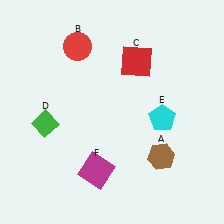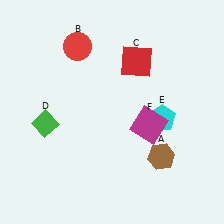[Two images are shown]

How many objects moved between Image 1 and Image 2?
1 object moved between the two images.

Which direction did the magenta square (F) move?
The magenta square (F) moved right.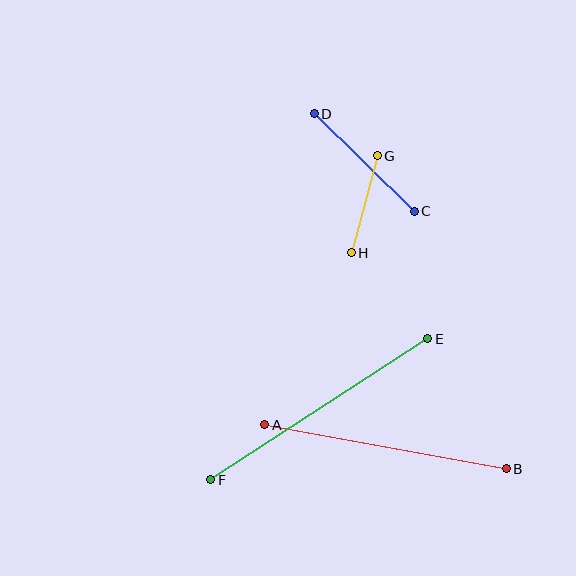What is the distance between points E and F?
The distance is approximately 258 pixels.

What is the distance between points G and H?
The distance is approximately 101 pixels.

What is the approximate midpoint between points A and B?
The midpoint is at approximately (386, 447) pixels.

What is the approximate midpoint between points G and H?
The midpoint is at approximately (364, 204) pixels.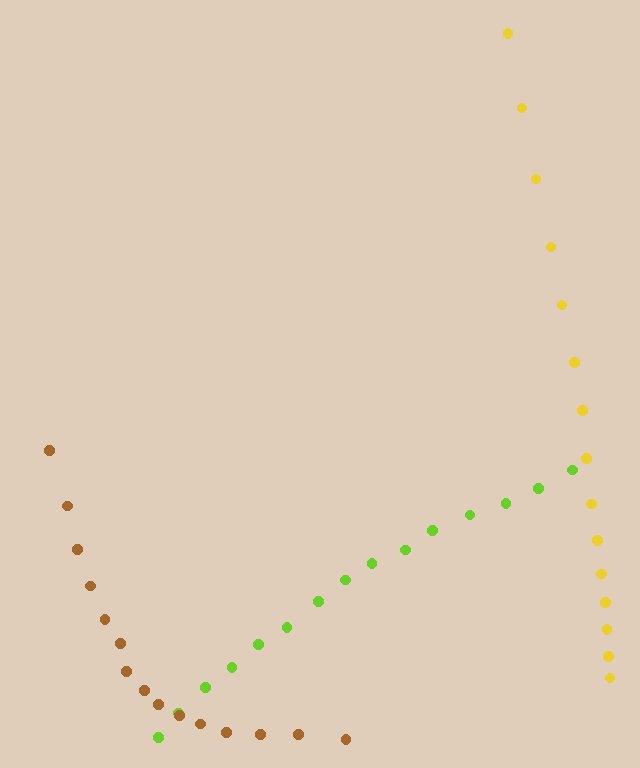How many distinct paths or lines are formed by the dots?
There are 3 distinct paths.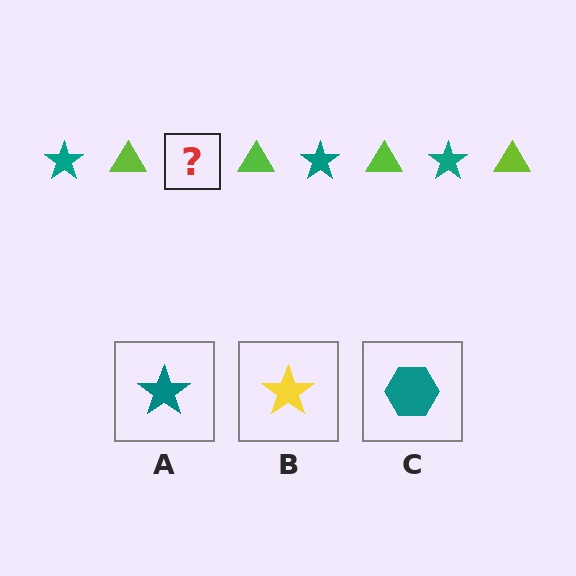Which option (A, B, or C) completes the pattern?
A.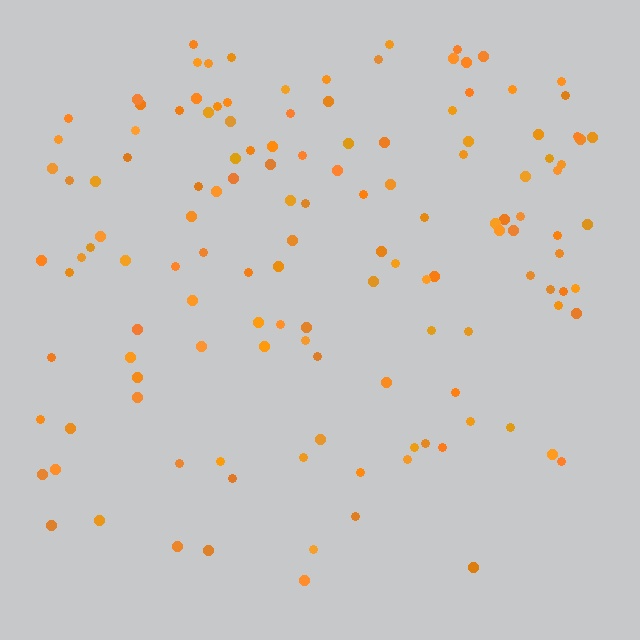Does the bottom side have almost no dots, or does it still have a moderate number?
Still a moderate number, just noticeably fewer than the top.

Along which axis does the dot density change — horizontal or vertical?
Vertical.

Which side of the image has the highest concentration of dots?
The top.